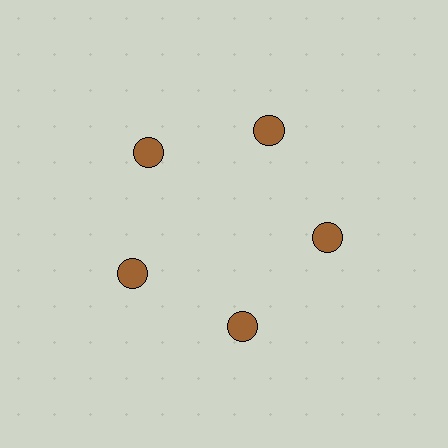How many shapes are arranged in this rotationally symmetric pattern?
There are 5 shapes, arranged in 5 groups of 1.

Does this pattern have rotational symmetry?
Yes, this pattern has 5-fold rotational symmetry. It looks the same after rotating 72 degrees around the center.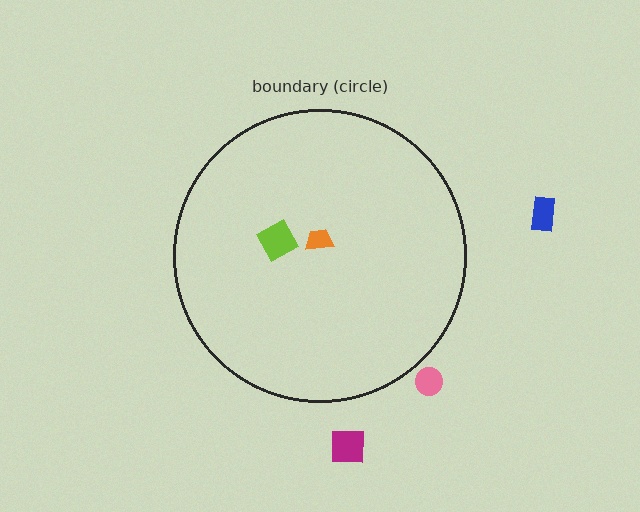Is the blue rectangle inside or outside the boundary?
Outside.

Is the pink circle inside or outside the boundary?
Outside.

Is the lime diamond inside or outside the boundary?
Inside.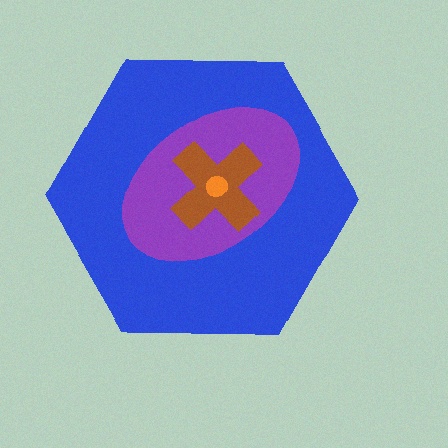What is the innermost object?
The orange circle.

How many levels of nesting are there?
4.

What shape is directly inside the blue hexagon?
The purple ellipse.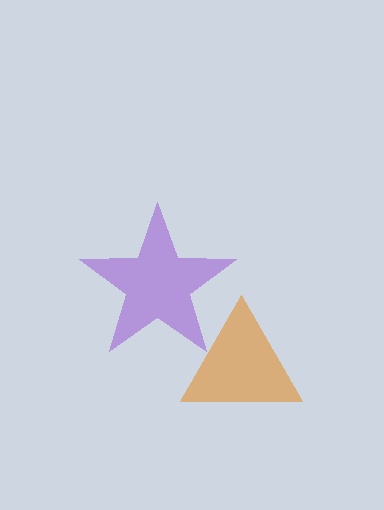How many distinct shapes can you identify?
There are 2 distinct shapes: a purple star, an orange triangle.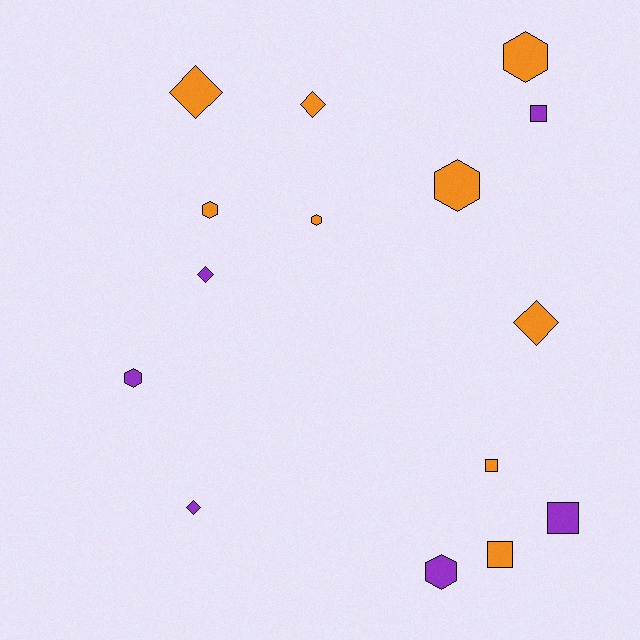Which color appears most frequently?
Orange, with 9 objects.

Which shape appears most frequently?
Hexagon, with 6 objects.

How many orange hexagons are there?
There are 4 orange hexagons.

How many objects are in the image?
There are 15 objects.